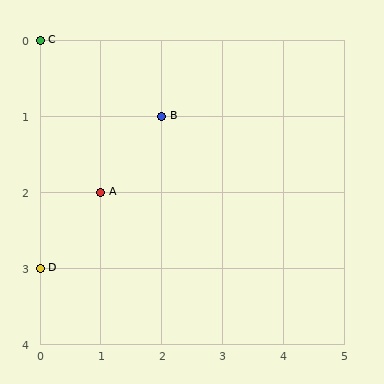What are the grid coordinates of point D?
Point D is at grid coordinates (0, 3).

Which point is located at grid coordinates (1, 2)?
Point A is at (1, 2).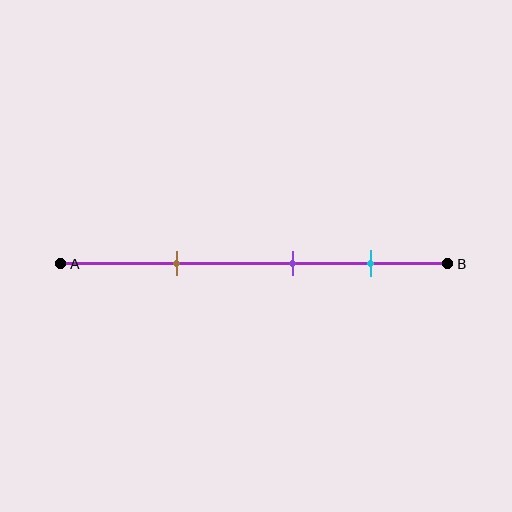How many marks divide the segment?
There are 3 marks dividing the segment.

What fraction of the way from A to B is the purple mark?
The purple mark is approximately 60% (0.6) of the way from A to B.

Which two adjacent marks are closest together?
The purple and cyan marks are the closest adjacent pair.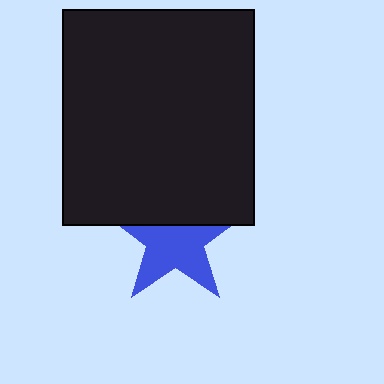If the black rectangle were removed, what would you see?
You would see the complete blue star.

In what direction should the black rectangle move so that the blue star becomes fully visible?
The black rectangle should move up. That is the shortest direction to clear the overlap and leave the blue star fully visible.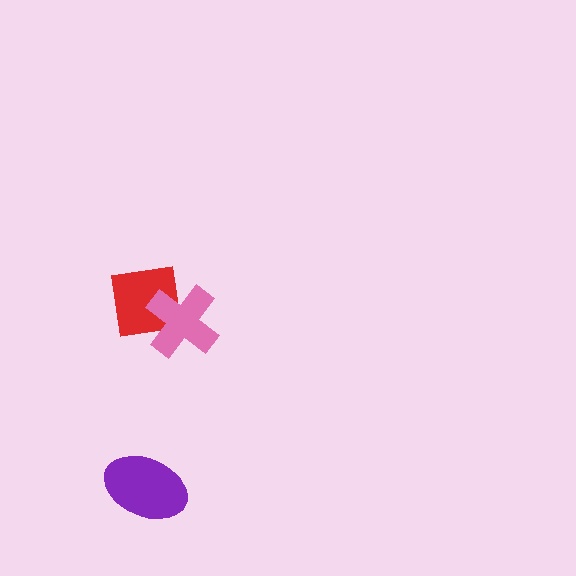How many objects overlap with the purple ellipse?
0 objects overlap with the purple ellipse.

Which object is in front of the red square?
The pink cross is in front of the red square.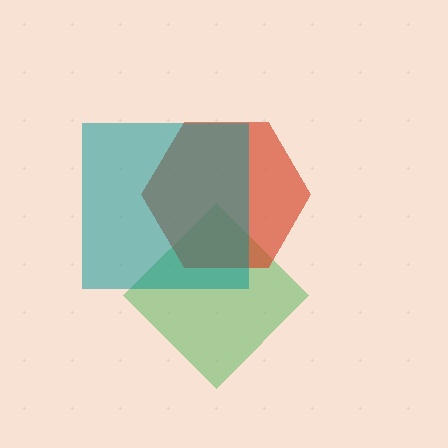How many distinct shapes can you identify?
There are 3 distinct shapes: a green diamond, a red hexagon, a teal square.